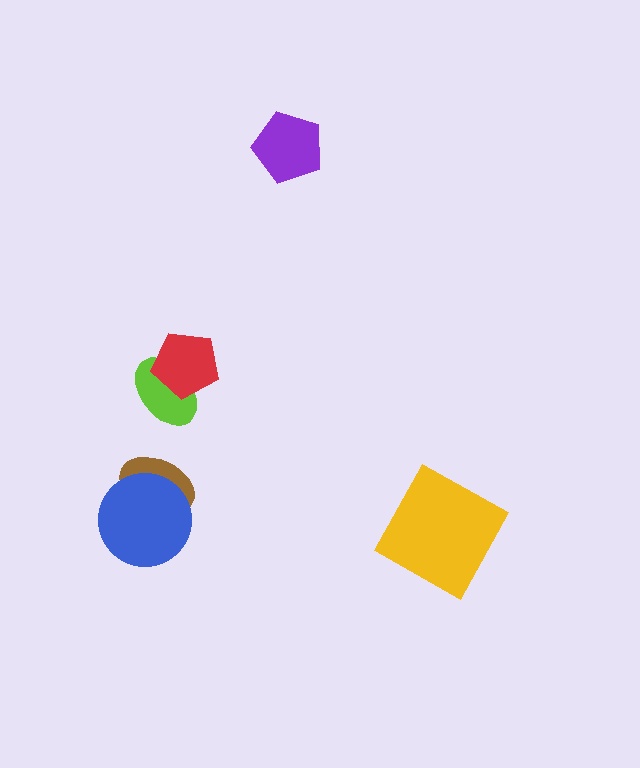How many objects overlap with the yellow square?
0 objects overlap with the yellow square.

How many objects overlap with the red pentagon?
1 object overlaps with the red pentagon.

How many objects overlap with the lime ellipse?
1 object overlaps with the lime ellipse.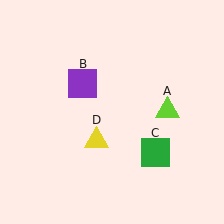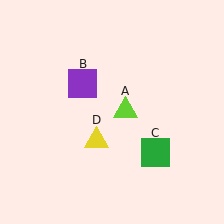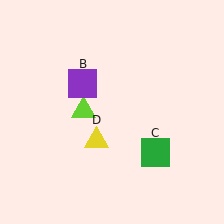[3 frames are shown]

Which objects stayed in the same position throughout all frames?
Purple square (object B) and green square (object C) and yellow triangle (object D) remained stationary.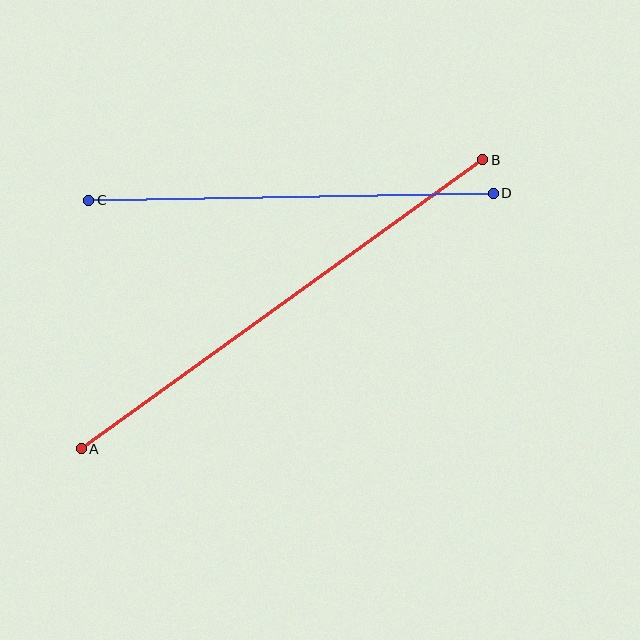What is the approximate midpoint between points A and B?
The midpoint is at approximately (282, 304) pixels.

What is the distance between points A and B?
The distance is approximately 495 pixels.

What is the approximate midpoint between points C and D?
The midpoint is at approximately (291, 197) pixels.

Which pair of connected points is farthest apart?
Points A and B are farthest apart.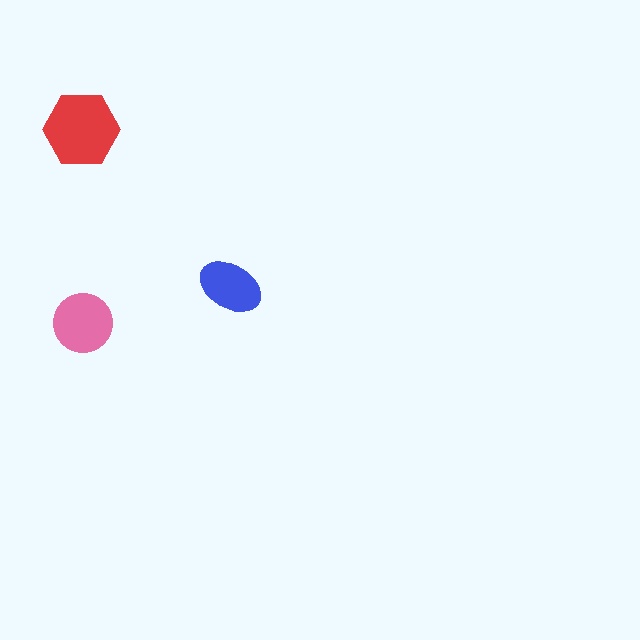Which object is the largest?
The red hexagon.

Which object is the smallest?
The blue ellipse.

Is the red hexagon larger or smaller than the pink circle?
Larger.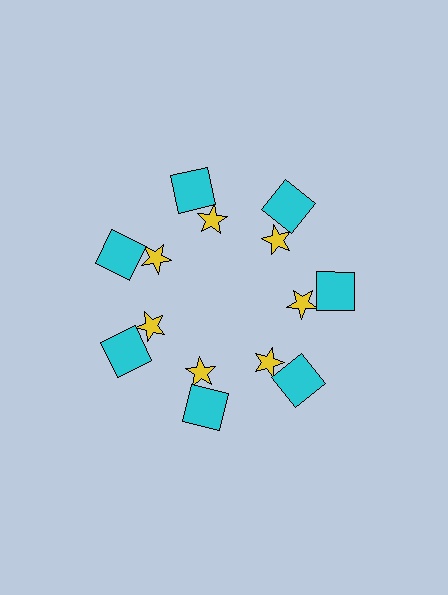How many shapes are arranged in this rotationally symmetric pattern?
There are 14 shapes, arranged in 7 groups of 2.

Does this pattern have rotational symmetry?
Yes, this pattern has 7-fold rotational symmetry. It looks the same after rotating 51 degrees around the center.